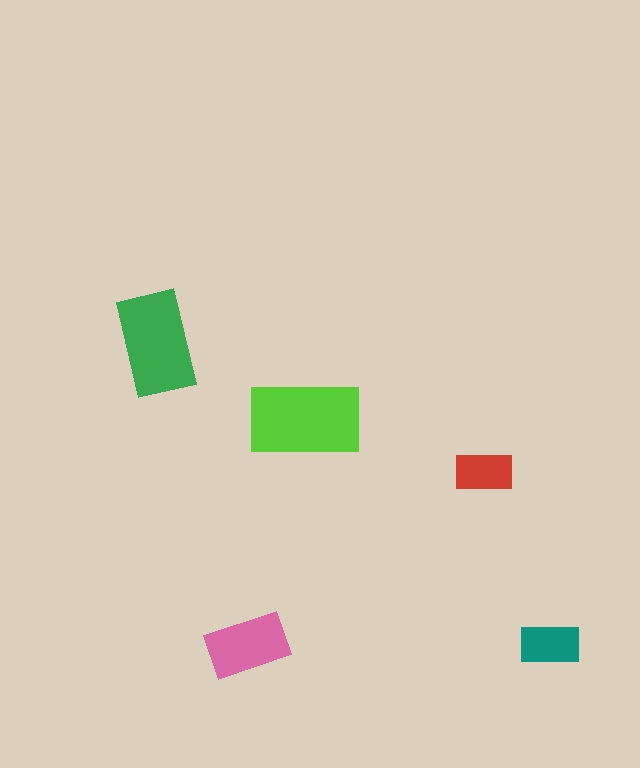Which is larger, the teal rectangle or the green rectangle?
The green one.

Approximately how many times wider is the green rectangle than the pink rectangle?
About 1.5 times wider.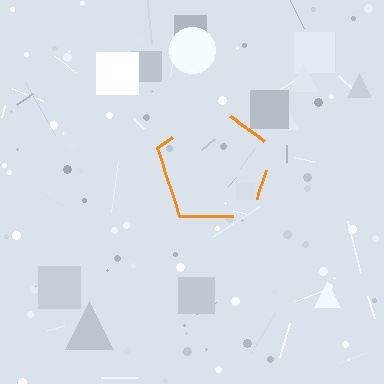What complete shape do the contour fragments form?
The contour fragments form a pentagon.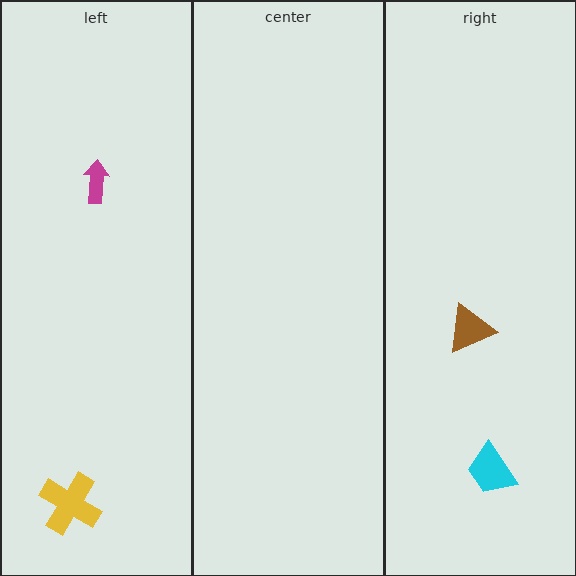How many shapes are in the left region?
2.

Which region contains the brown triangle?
The right region.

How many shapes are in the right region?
2.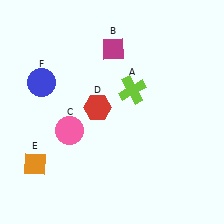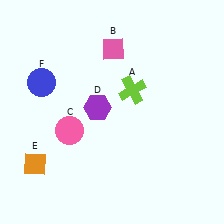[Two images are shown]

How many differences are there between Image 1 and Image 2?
There are 2 differences between the two images.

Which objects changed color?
B changed from magenta to pink. D changed from red to purple.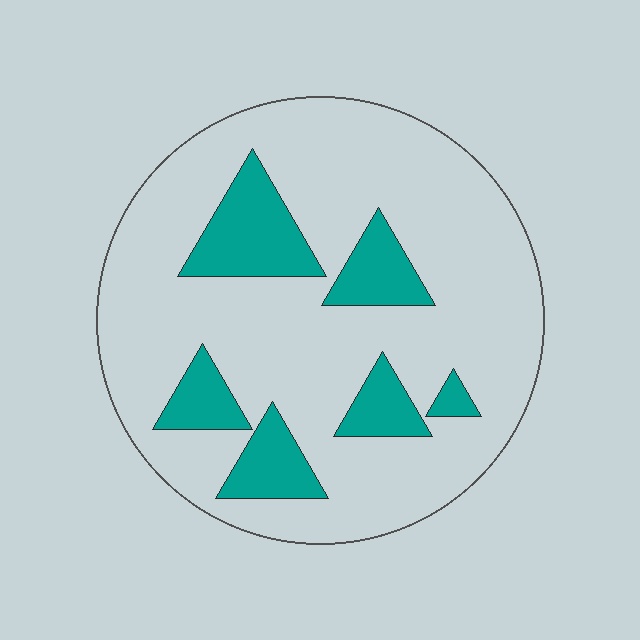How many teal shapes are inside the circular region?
6.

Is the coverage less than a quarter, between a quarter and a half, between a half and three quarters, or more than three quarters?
Less than a quarter.